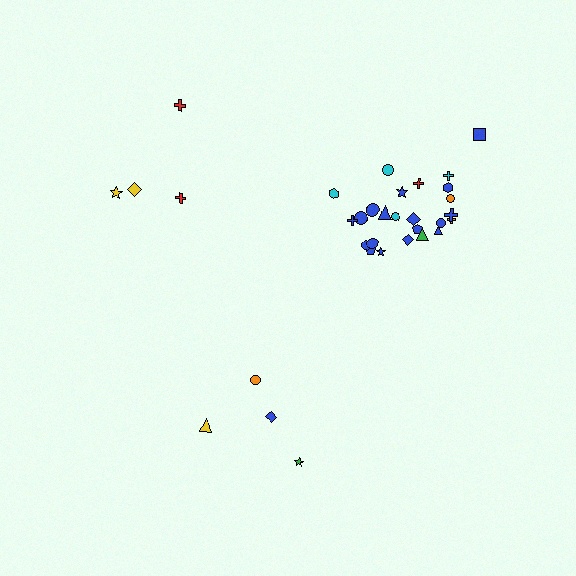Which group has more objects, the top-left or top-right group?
The top-right group.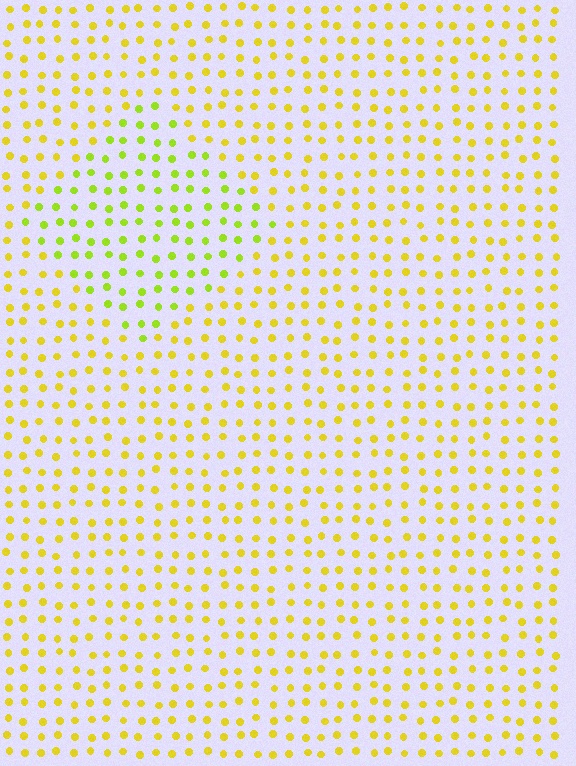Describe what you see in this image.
The image is filled with small yellow elements in a uniform arrangement. A diamond-shaped region is visible where the elements are tinted to a slightly different hue, forming a subtle color boundary.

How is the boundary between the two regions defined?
The boundary is defined purely by a slight shift in hue (about 28 degrees). Spacing, size, and orientation are identical on both sides.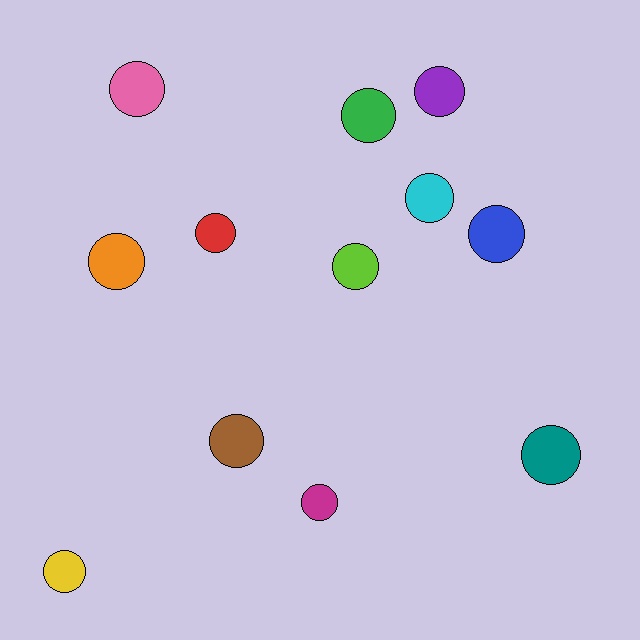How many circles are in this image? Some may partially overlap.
There are 12 circles.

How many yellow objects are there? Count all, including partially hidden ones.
There is 1 yellow object.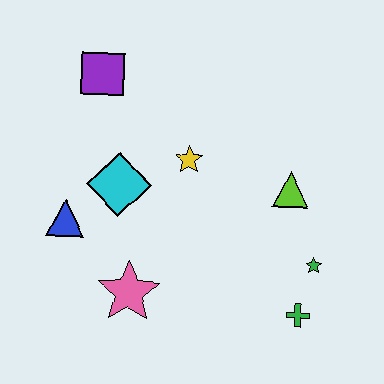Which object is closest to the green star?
The green cross is closest to the green star.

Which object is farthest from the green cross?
The purple square is farthest from the green cross.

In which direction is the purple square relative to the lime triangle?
The purple square is to the left of the lime triangle.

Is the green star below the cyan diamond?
Yes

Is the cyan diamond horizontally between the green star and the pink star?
No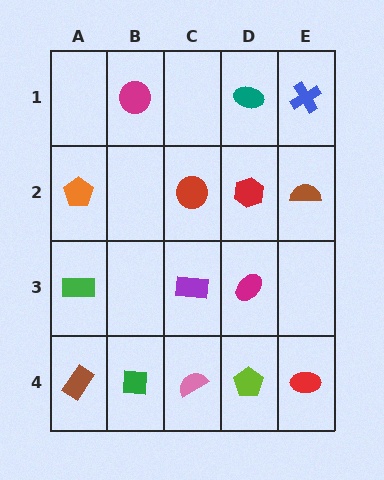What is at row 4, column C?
A pink semicircle.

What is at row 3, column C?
A purple rectangle.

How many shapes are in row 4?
5 shapes.